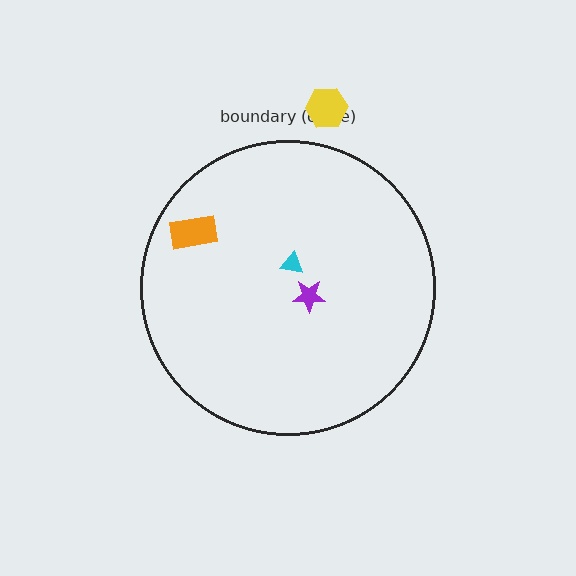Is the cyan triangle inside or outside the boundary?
Inside.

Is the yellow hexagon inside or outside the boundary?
Outside.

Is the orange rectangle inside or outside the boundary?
Inside.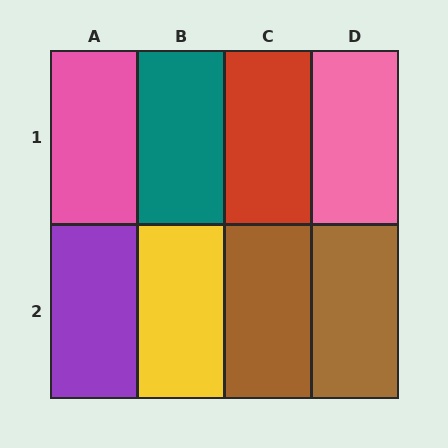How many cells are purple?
1 cell is purple.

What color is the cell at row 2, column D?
Brown.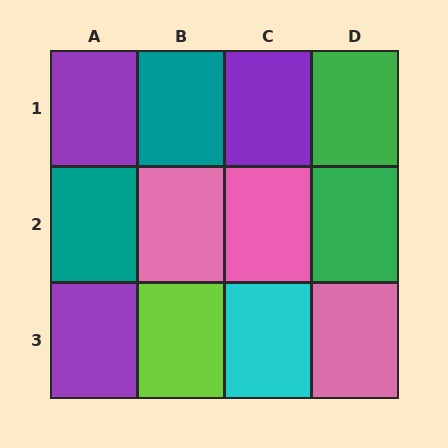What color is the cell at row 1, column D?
Green.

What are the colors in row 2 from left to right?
Teal, pink, pink, green.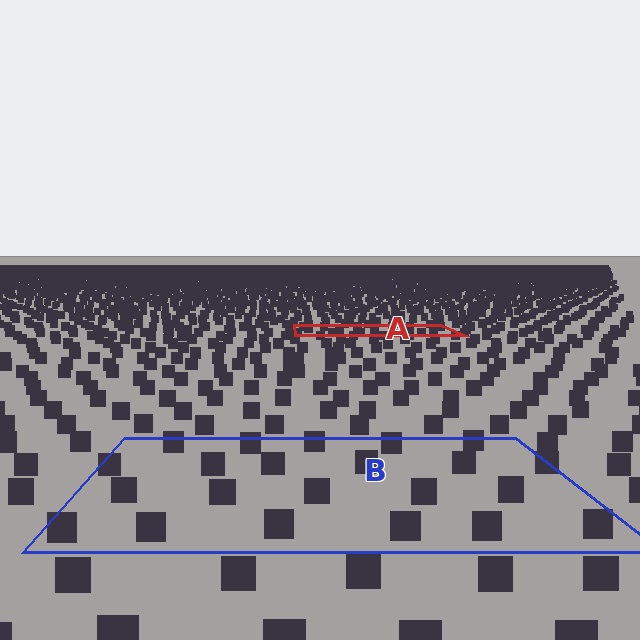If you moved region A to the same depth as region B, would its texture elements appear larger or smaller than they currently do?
They would appear larger. At a closer depth, the same texture elements are projected at a bigger on-screen size.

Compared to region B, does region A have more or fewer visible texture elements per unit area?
Region A has more texture elements per unit area — they are packed more densely because it is farther away.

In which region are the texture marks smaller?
The texture marks are smaller in region A, because it is farther away.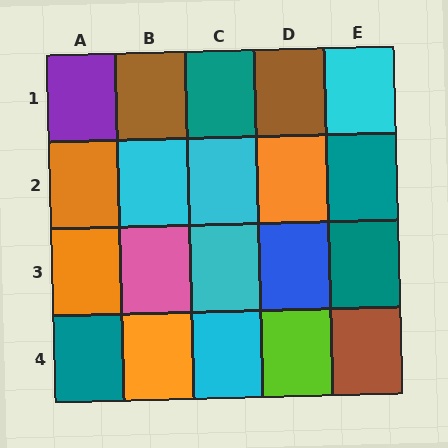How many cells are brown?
3 cells are brown.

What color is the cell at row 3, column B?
Pink.